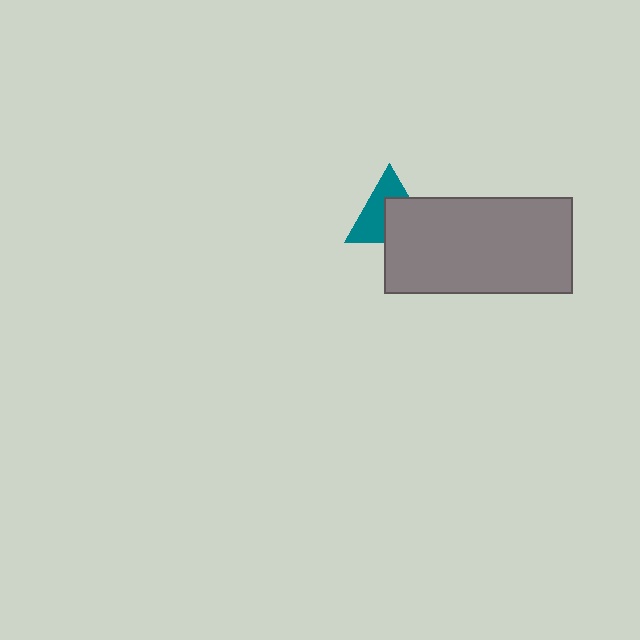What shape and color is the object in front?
The object in front is a gray rectangle.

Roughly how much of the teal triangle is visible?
About half of it is visible (roughly 52%).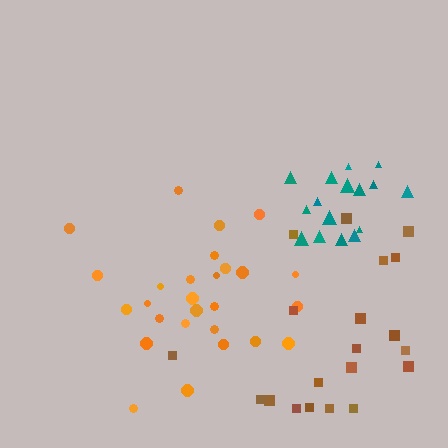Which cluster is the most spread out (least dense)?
Brown.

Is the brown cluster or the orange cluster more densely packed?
Orange.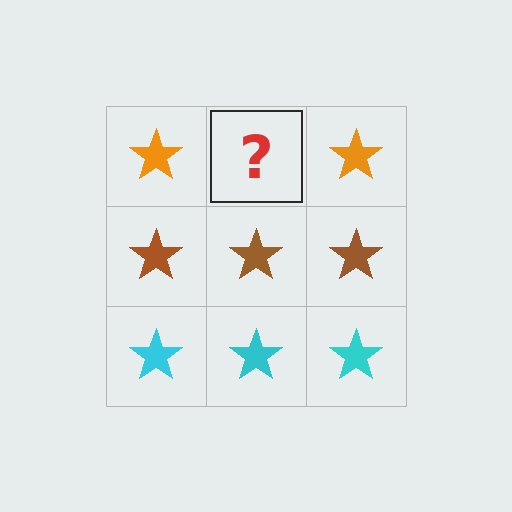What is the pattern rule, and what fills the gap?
The rule is that each row has a consistent color. The gap should be filled with an orange star.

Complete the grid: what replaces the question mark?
The question mark should be replaced with an orange star.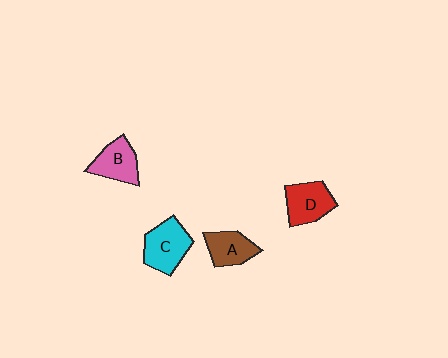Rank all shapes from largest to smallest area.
From largest to smallest: C (cyan), D (red), B (pink), A (brown).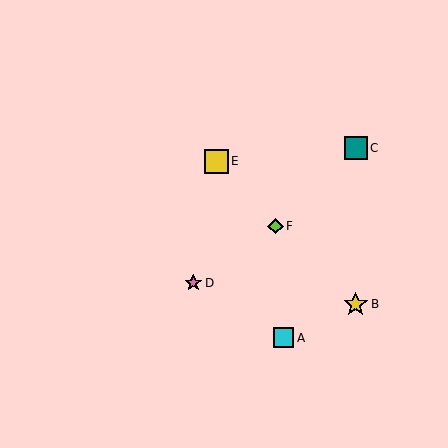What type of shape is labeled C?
Shape C is a teal square.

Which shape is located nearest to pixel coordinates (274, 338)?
The cyan square (labeled A) at (284, 338) is nearest to that location.